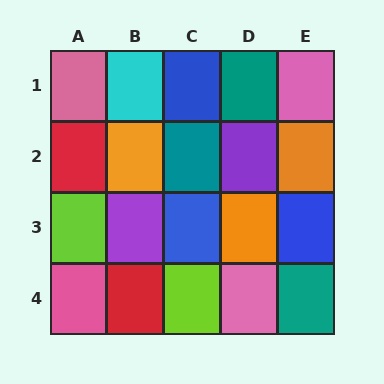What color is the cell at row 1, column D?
Teal.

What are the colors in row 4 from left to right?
Pink, red, lime, pink, teal.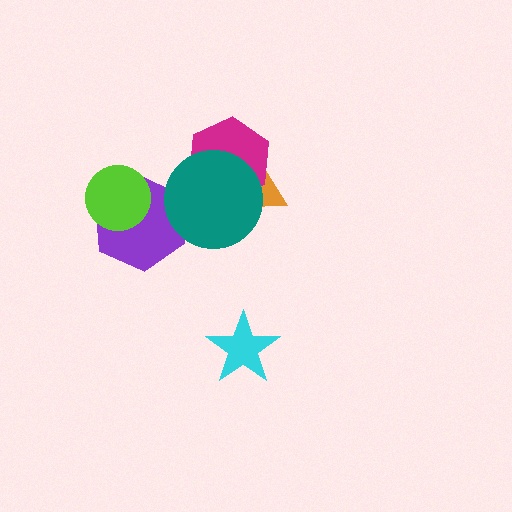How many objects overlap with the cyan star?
0 objects overlap with the cyan star.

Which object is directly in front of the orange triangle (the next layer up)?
The magenta hexagon is directly in front of the orange triangle.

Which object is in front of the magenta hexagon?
The teal circle is in front of the magenta hexagon.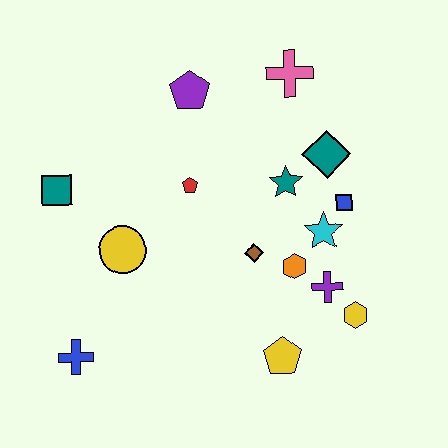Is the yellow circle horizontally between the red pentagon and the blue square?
No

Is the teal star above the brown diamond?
Yes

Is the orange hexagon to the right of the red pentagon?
Yes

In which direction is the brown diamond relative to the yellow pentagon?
The brown diamond is above the yellow pentagon.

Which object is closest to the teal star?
The teal diamond is closest to the teal star.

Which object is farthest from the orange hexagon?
The teal square is farthest from the orange hexagon.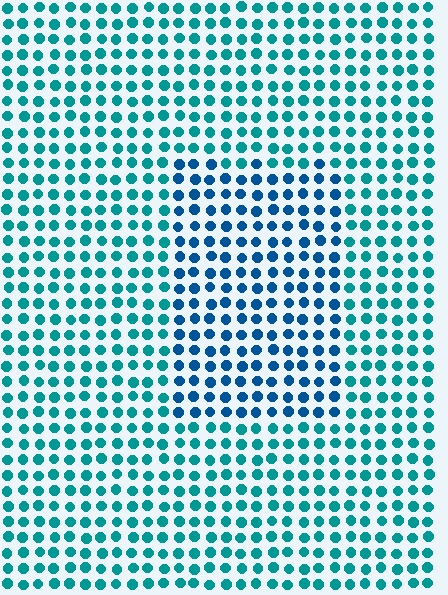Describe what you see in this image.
The image is filled with small teal elements in a uniform arrangement. A rectangle-shaped region is visible where the elements are tinted to a slightly different hue, forming a subtle color boundary.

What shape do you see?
I see a rectangle.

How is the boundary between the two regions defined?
The boundary is defined purely by a slight shift in hue (about 29 degrees). Spacing, size, and orientation are identical on both sides.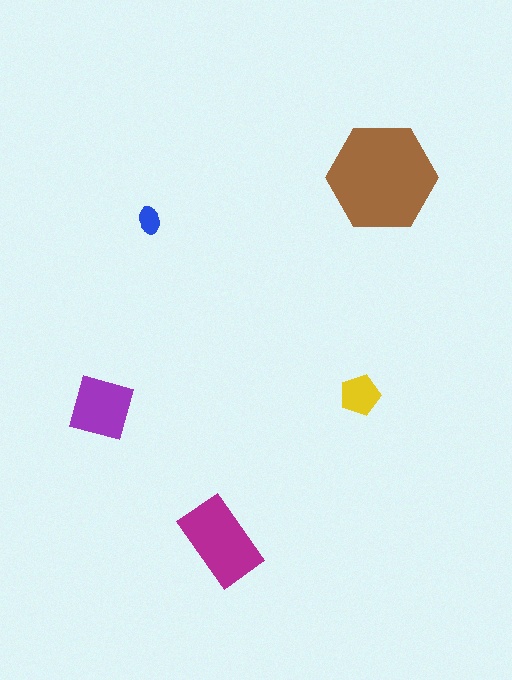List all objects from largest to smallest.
The brown hexagon, the magenta rectangle, the purple square, the yellow pentagon, the blue ellipse.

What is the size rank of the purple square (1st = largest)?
3rd.